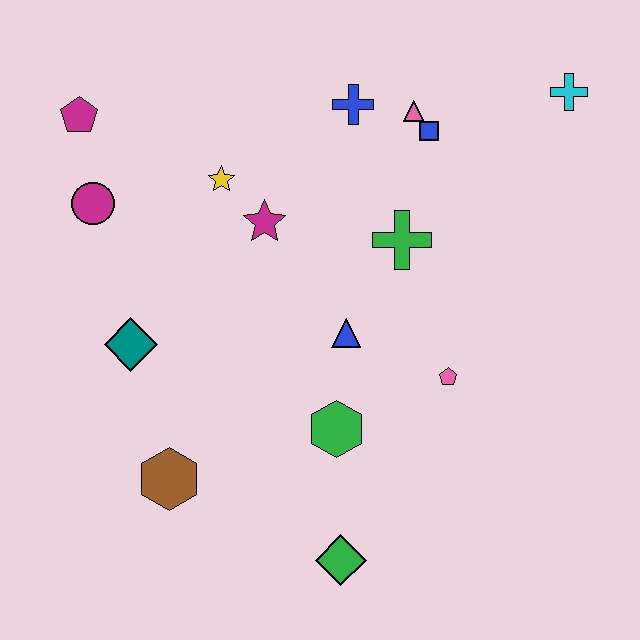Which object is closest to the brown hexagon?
The teal diamond is closest to the brown hexagon.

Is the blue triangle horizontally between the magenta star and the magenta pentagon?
No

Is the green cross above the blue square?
No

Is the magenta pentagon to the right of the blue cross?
No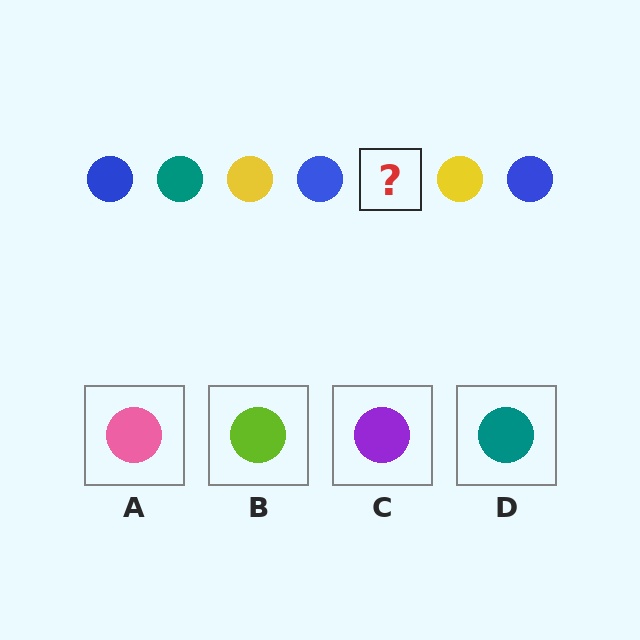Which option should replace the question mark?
Option D.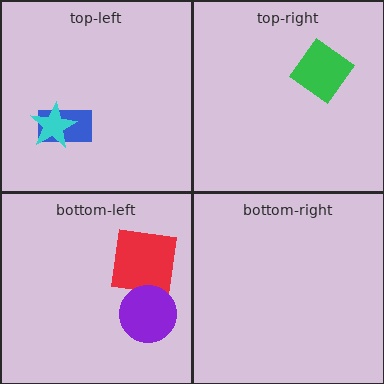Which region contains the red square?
The bottom-left region.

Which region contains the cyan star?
The top-left region.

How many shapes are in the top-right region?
1.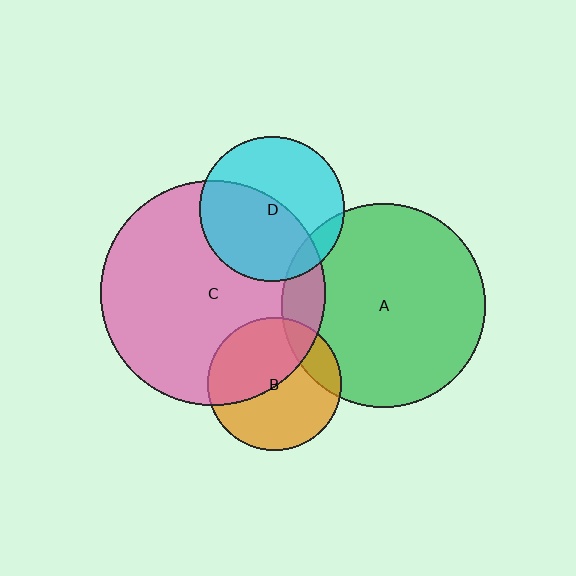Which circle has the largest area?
Circle C (pink).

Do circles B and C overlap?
Yes.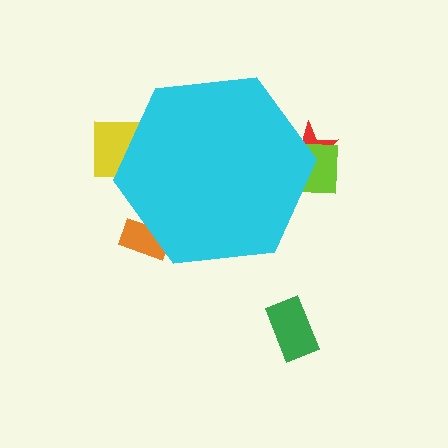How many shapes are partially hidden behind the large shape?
4 shapes are partially hidden.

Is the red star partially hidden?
Yes, the red star is partially hidden behind the cyan hexagon.